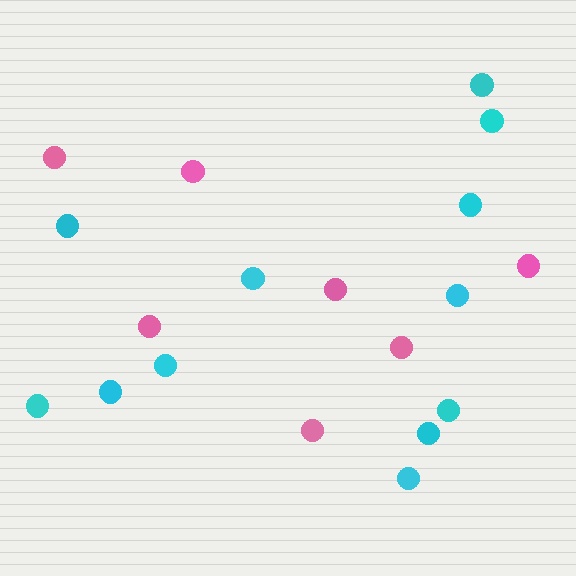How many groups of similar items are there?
There are 2 groups: one group of pink circles (7) and one group of cyan circles (12).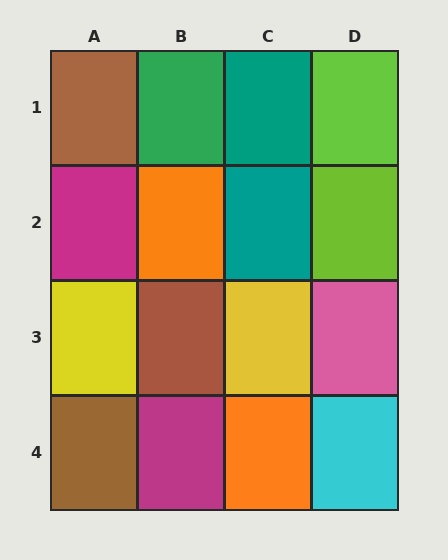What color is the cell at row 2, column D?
Lime.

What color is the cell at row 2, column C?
Teal.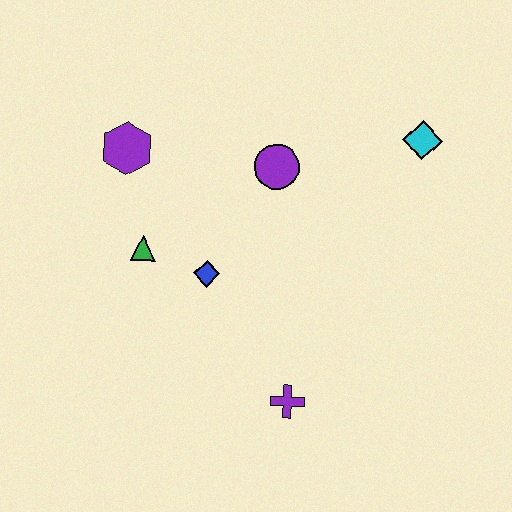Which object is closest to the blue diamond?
The green triangle is closest to the blue diamond.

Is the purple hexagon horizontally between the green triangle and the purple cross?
No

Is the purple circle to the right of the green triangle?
Yes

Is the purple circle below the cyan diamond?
Yes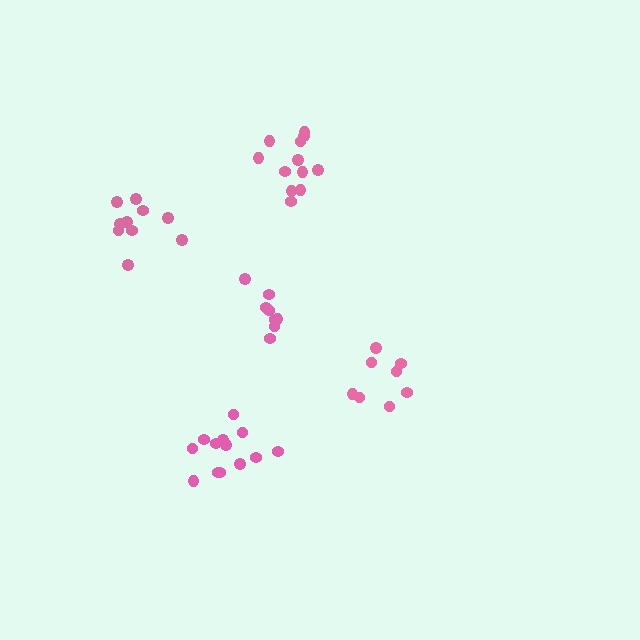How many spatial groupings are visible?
There are 5 spatial groupings.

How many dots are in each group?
Group 1: 10 dots, Group 2: 13 dots, Group 3: 8 dots, Group 4: 8 dots, Group 5: 12 dots (51 total).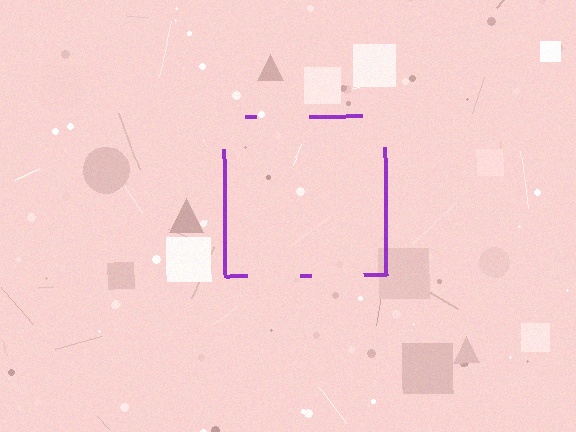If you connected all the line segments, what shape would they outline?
They would outline a square.